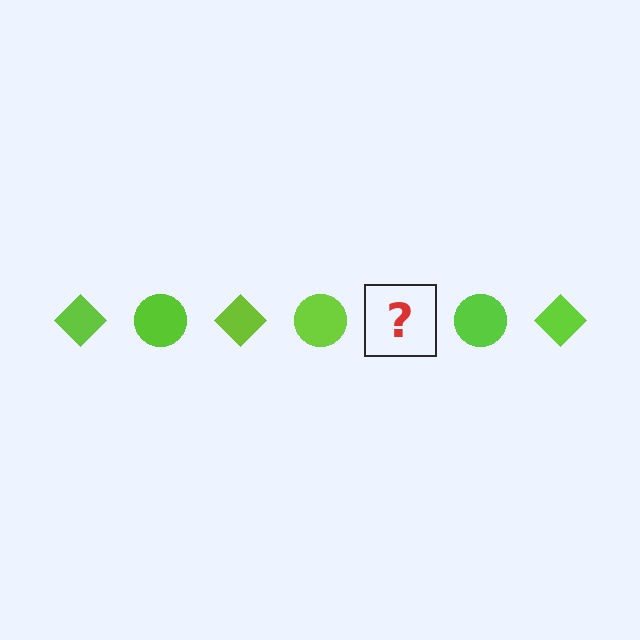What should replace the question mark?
The question mark should be replaced with a lime diamond.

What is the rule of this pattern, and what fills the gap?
The rule is that the pattern cycles through diamond, circle shapes in lime. The gap should be filled with a lime diamond.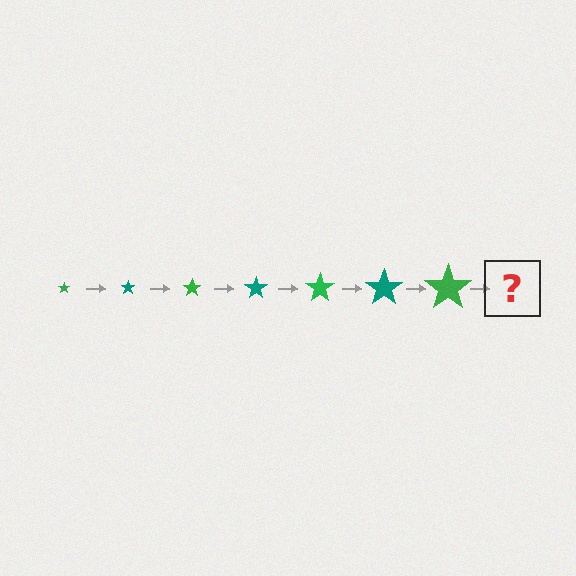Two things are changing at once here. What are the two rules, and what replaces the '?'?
The two rules are that the star grows larger each step and the color cycles through green and teal. The '?' should be a teal star, larger than the previous one.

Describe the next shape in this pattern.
It should be a teal star, larger than the previous one.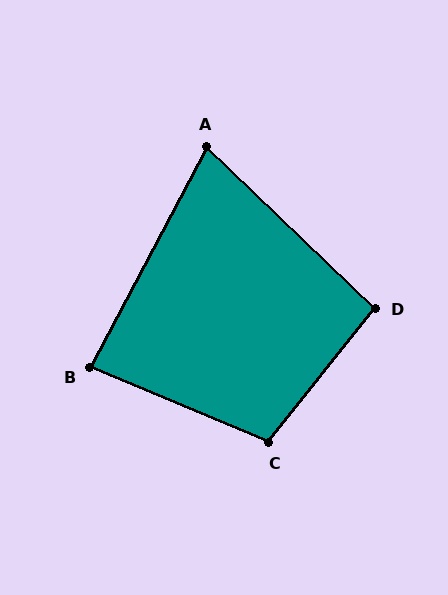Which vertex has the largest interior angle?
C, at approximately 106 degrees.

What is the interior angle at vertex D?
Approximately 95 degrees (obtuse).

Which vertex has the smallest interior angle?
A, at approximately 74 degrees.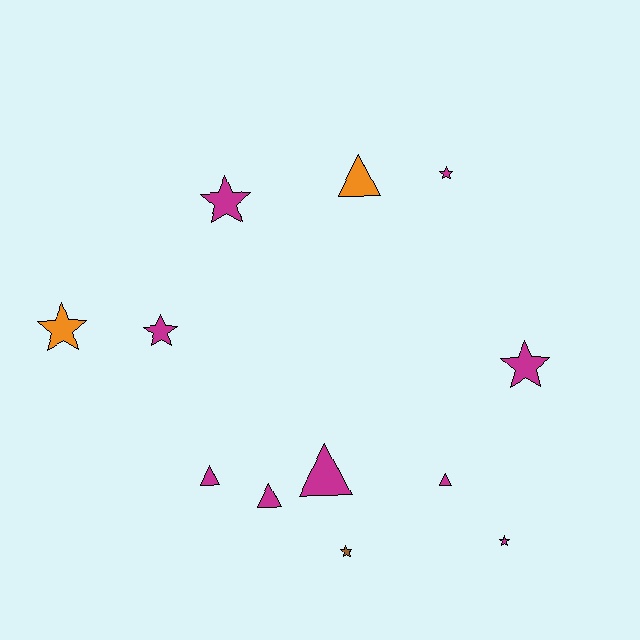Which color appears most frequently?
Magenta, with 9 objects.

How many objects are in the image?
There are 12 objects.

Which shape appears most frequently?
Star, with 7 objects.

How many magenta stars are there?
There are 5 magenta stars.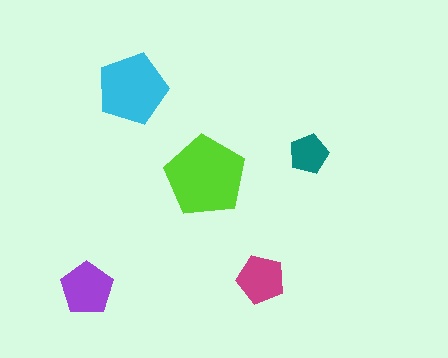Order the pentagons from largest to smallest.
the lime one, the cyan one, the purple one, the magenta one, the teal one.